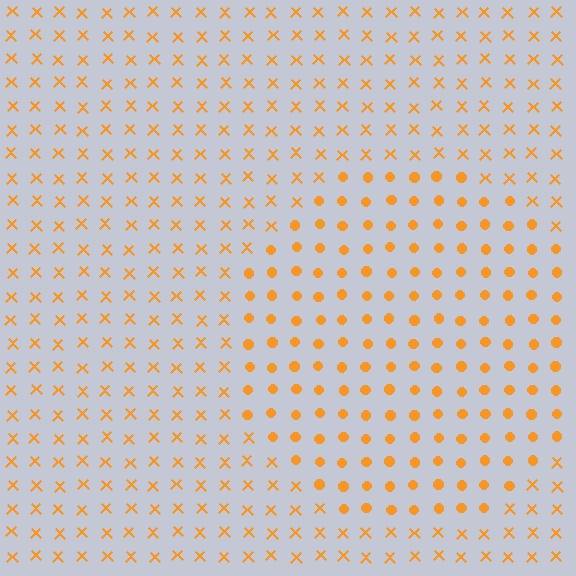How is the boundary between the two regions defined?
The boundary is defined by a change in element shape: circles inside vs. X marks outside. All elements share the same color and spacing.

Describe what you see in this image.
The image is filled with small orange elements arranged in a uniform grid. A circle-shaped region contains circles, while the surrounding area contains X marks. The boundary is defined purely by the change in element shape.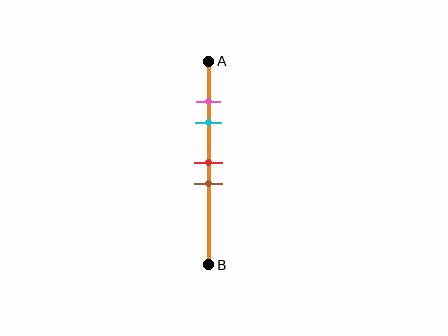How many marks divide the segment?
There are 4 marks dividing the segment.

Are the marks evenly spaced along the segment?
No, the marks are not evenly spaced.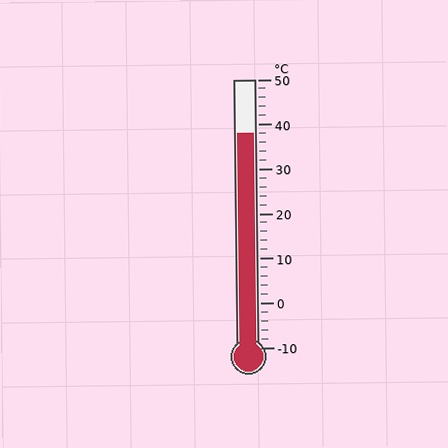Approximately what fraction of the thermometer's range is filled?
The thermometer is filled to approximately 80% of its range.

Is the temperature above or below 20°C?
The temperature is above 20°C.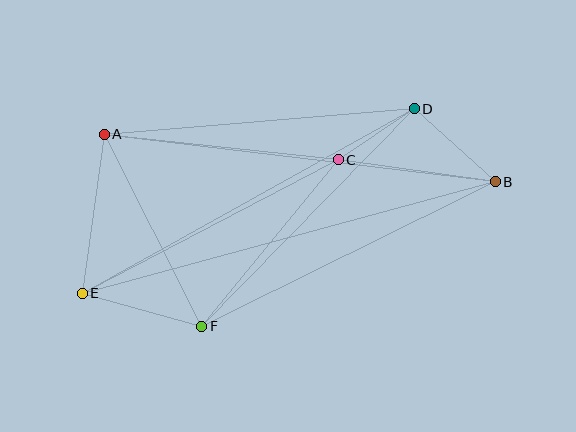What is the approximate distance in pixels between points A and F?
The distance between A and F is approximately 215 pixels.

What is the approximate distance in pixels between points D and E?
The distance between D and E is approximately 380 pixels.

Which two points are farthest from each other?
Points B and E are farthest from each other.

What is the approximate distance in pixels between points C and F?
The distance between C and F is approximately 216 pixels.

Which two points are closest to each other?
Points C and D are closest to each other.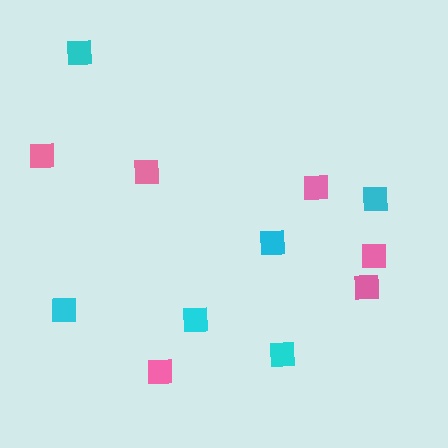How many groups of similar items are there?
There are 2 groups: one group of cyan squares (6) and one group of pink squares (6).